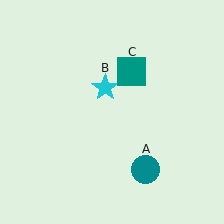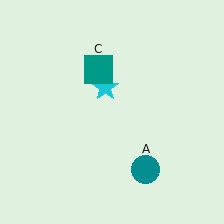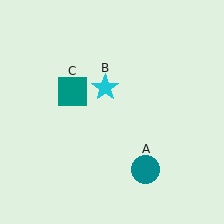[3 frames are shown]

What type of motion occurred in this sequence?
The teal square (object C) rotated counterclockwise around the center of the scene.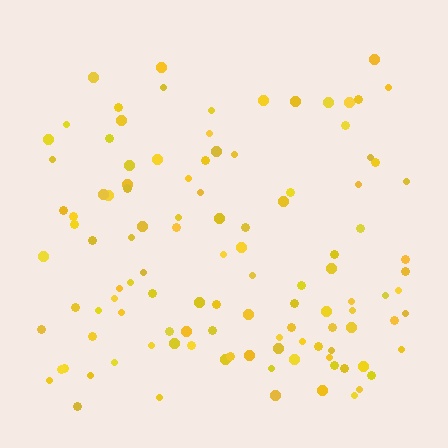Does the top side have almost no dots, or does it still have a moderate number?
Still a moderate number, just noticeably fewer than the bottom.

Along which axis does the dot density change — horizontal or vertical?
Vertical.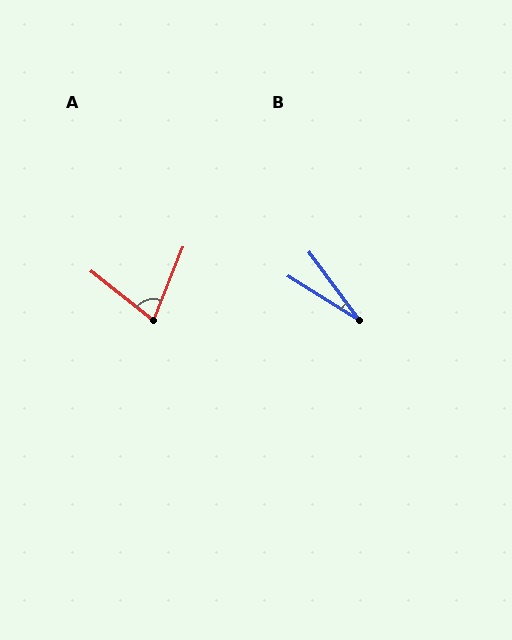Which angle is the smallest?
B, at approximately 22 degrees.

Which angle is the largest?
A, at approximately 73 degrees.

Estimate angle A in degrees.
Approximately 73 degrees.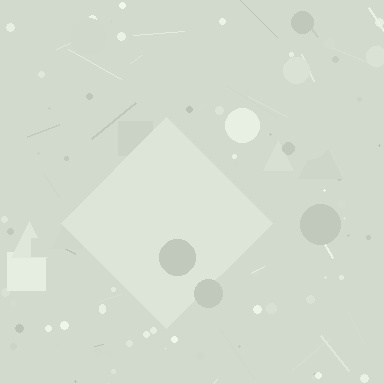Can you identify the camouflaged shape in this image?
The camouflaged shape is a diamond.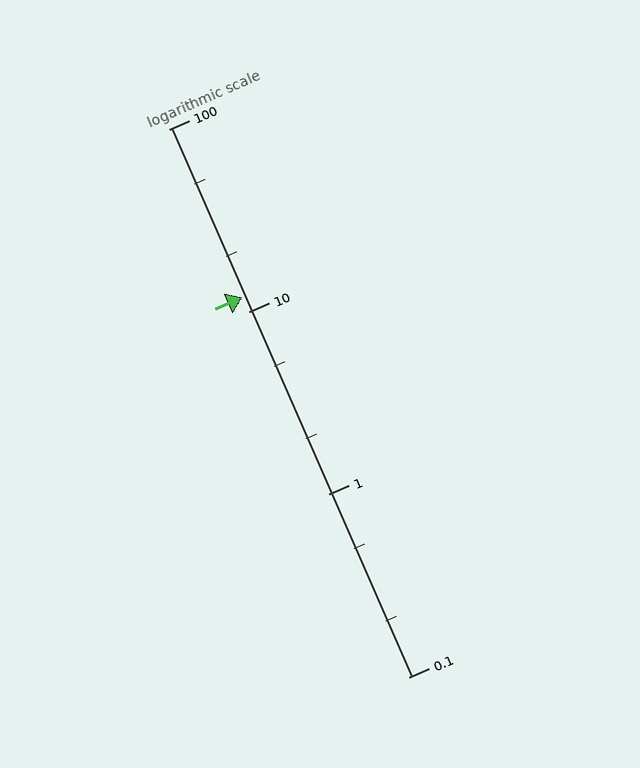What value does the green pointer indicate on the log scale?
The pointer indicates approximately 12.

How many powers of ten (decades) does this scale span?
The scale spans 3 decades, from 0.1 to 100.